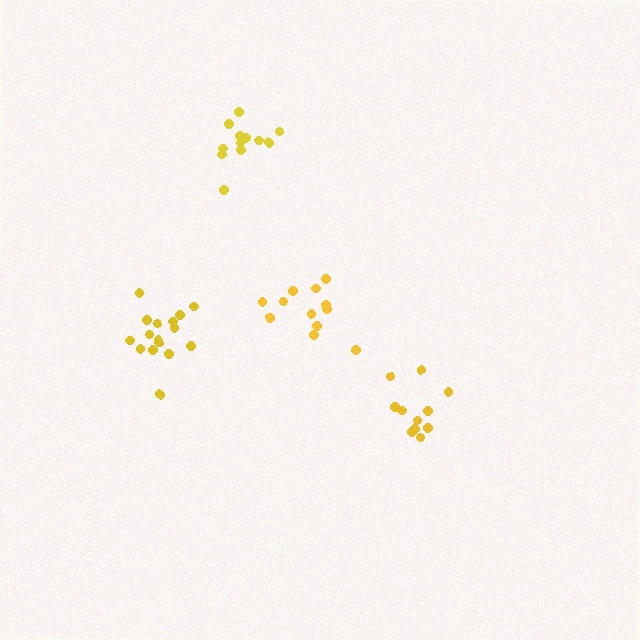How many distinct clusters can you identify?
There are 4 distinct clusters.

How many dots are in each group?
Group 1: 16 dots, Group 2: 11 dots, Group 3: 12 dots, Group 4: 12 dots (51 total).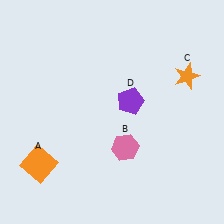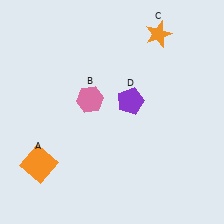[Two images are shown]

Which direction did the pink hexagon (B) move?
The pink hexagon (B) moved up.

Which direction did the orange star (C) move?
The orange star (C) moved up.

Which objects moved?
The objects that moved are: the pink hexagon (B), the orange star (C).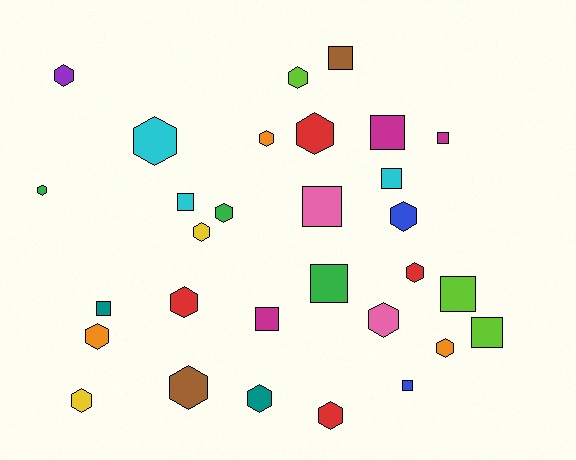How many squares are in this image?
There are 12 squares.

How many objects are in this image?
There are 30 objects.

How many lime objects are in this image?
There are 3 lime objects.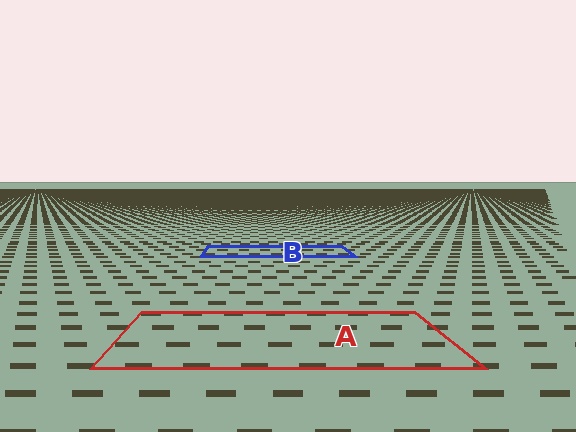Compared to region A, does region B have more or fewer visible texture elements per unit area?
Region B has more texture elements per unit area — they are packed more densely because it is farther away.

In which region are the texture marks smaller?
The texture marks are smaller in region B, because it is farther away.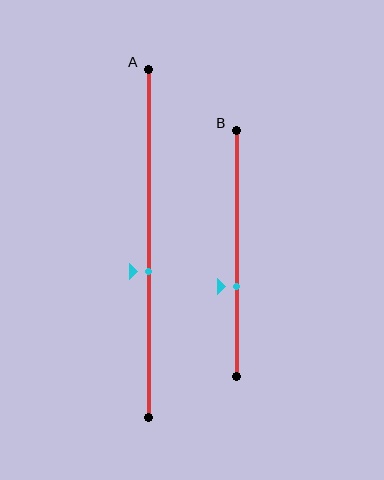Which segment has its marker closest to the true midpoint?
Segment A has its marker closest to the true midpoint.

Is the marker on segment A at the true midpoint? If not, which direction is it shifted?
No, the marker on segment A is shifted downward by about 8% of the segment length.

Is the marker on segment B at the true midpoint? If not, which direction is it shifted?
No, the marker on segment B is shifted downward by about 14% of the segment length.